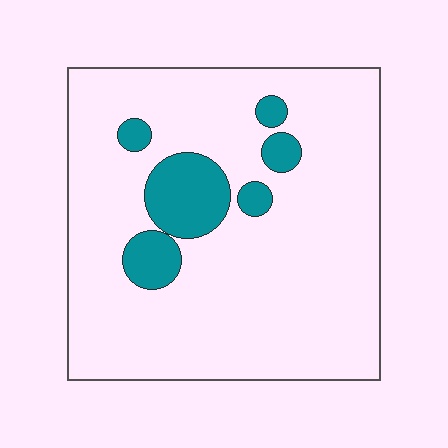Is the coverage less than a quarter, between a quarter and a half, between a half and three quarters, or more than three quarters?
Less than a quarter.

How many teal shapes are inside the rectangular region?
6.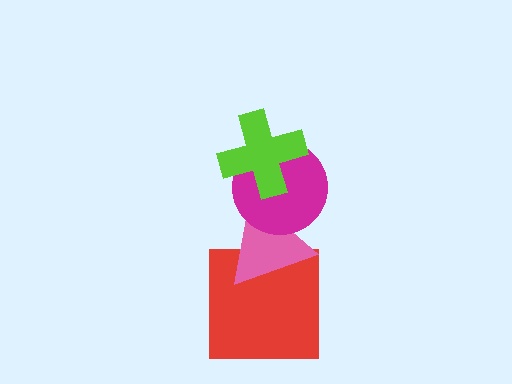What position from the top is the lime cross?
The lime cross is 1st from the top.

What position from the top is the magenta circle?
The magenta circle is 2nd from the top.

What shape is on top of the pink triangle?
The magenta circle is on top of the pink triangle.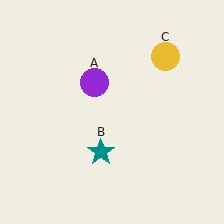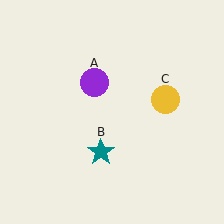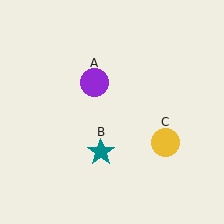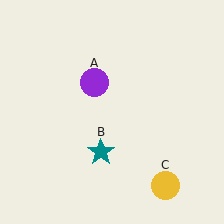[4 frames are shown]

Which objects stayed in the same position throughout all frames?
Purple circle (object A) and teal star (object B) remained stationary.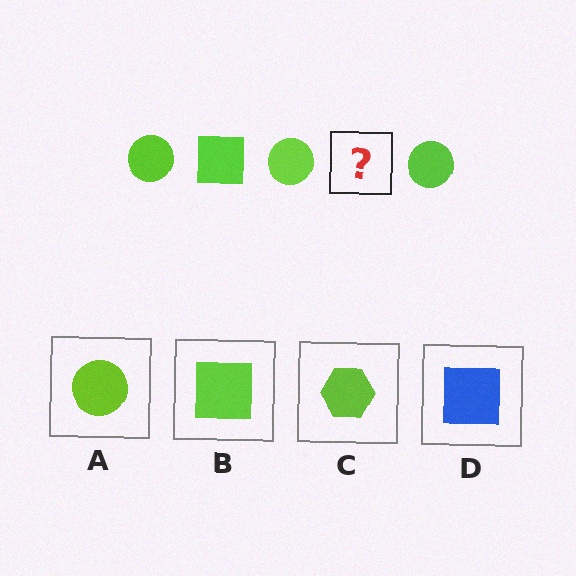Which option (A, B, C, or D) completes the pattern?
B.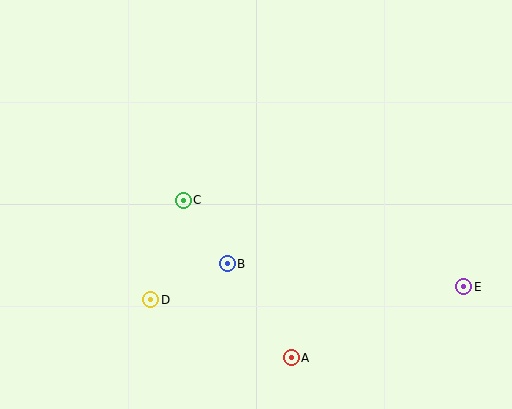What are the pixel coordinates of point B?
Point B is at (227, 264).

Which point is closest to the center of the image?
Point B at (227, 264) is closest to the center.